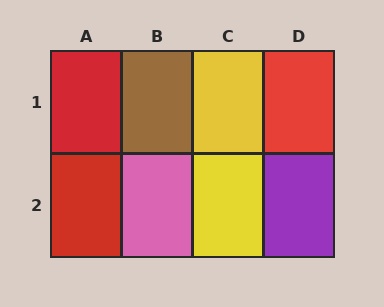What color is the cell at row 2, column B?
Pink.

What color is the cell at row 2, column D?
Purple.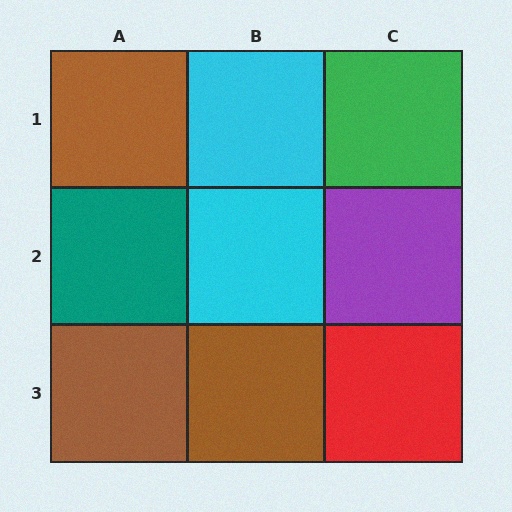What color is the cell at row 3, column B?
Brown.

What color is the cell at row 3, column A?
Brown.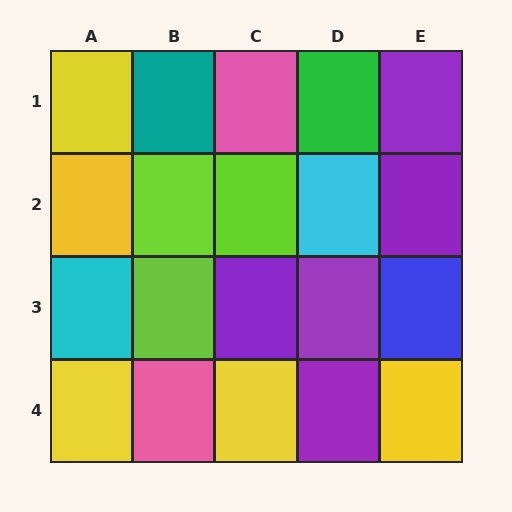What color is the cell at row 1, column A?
Yellow.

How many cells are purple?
5 cells are purple.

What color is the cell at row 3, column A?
Cyan.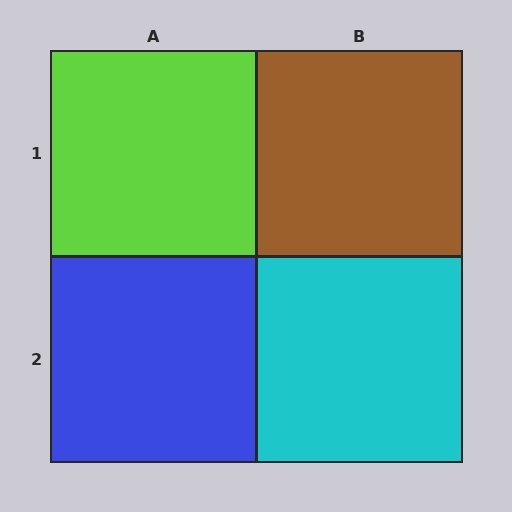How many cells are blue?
1 cell is blue.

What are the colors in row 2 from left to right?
Blue, cyan.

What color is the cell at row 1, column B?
Brown.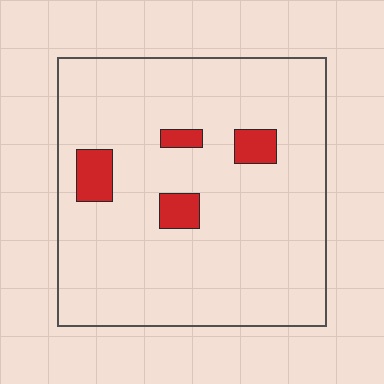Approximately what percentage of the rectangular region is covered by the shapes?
Approximately 10%.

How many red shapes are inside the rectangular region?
4.